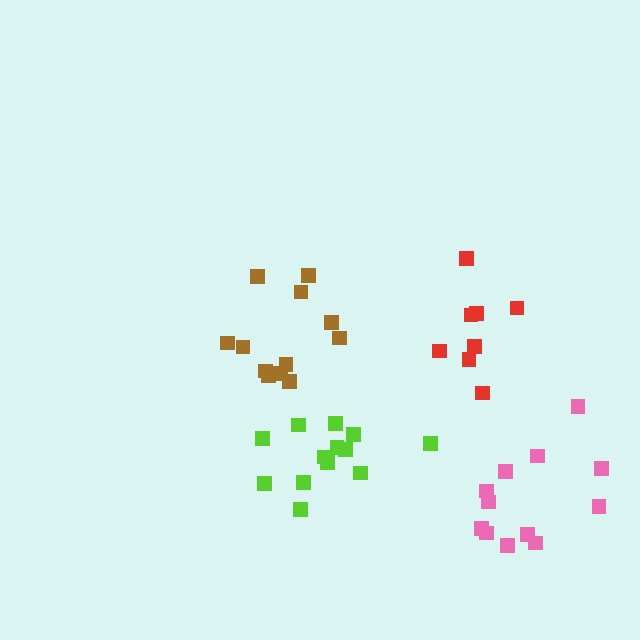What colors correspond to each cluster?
The clusters are colored: lime, brown, pink, red.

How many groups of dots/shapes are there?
There are 4 groups.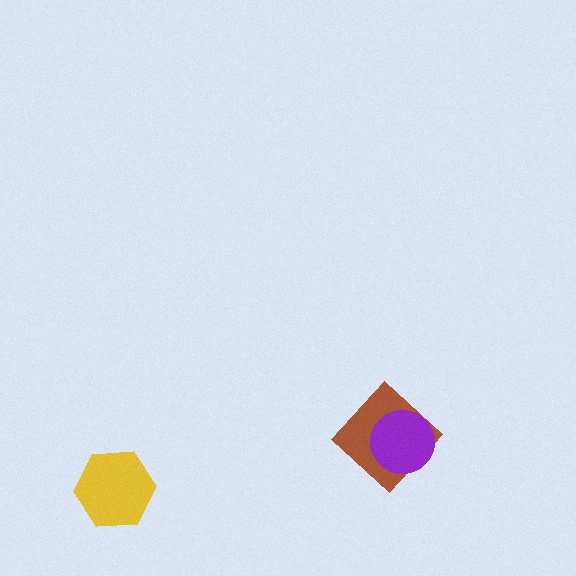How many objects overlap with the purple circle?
1 object overlaps with the purple circle.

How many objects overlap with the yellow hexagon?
0 objects overlap with the yellow hexagon.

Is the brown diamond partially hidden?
Yes, it is partially covered by another shape.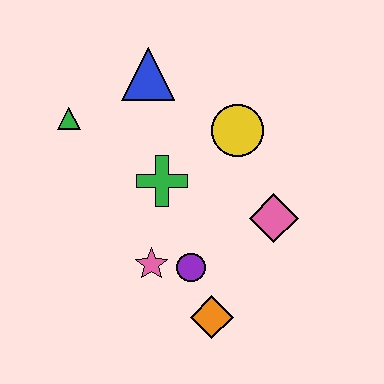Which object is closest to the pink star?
The purple circle is closest to the pink star.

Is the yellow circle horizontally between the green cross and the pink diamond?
Yes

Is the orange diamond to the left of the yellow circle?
Yes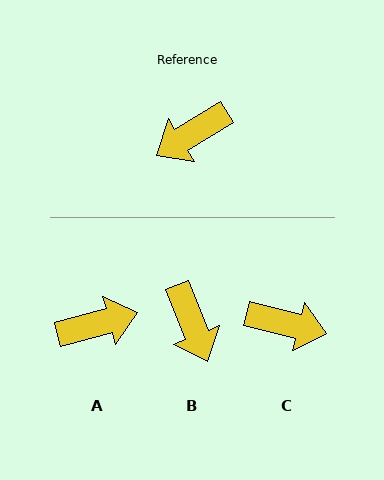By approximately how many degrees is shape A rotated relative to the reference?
Approximately 164 degrees counter-clockwise.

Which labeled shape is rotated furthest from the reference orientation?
A, about 164 degrees away.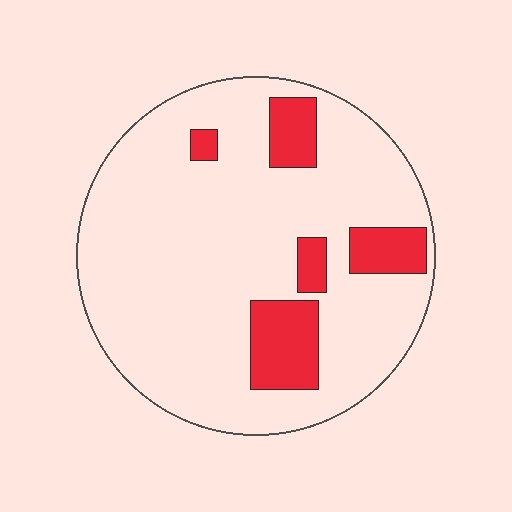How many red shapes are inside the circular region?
5.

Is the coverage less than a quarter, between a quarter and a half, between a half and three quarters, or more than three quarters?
Less than a quarter.